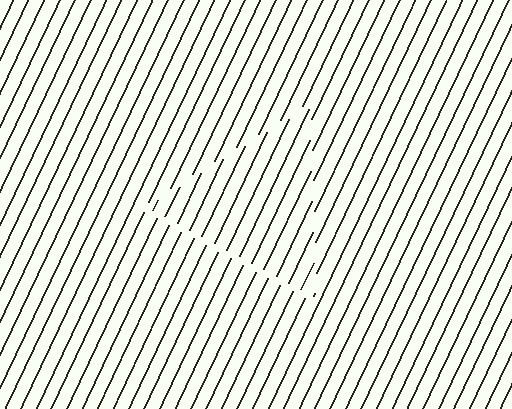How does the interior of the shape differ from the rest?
The interior of the shape contains the same grating, shifted by half a period — the contour is defined by the phase discontinuity where line-ends from the inner and outer gratings abut.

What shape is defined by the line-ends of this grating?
An illusory triangle. The interior of the shape contains the same grating, shifted by half a period — the contour is defined by the phase discontinuity where line-ends from the inner and outer gratings abut.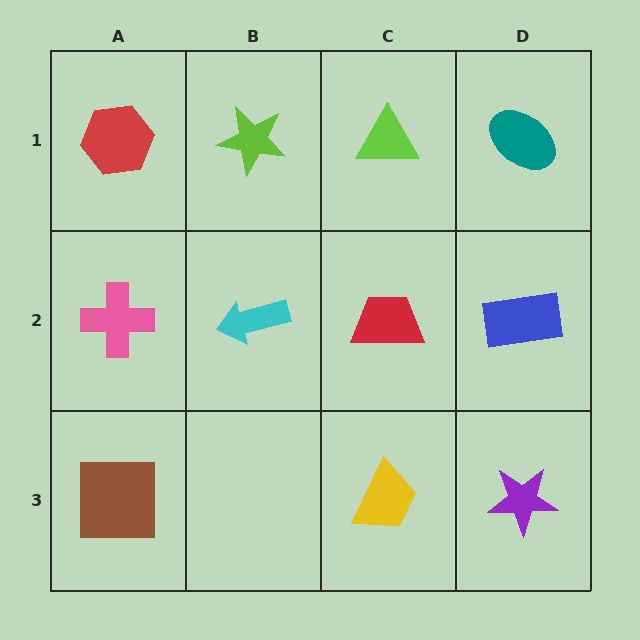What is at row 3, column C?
A yellow trapezoid.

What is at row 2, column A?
A pink cross.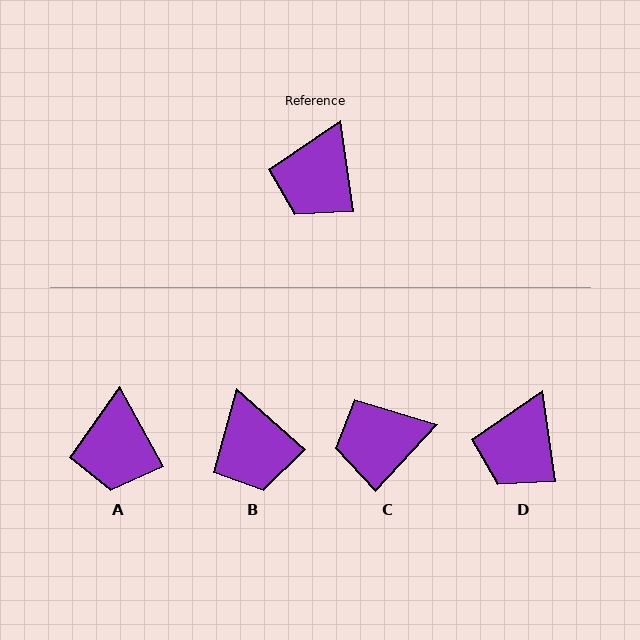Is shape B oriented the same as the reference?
No, it is off by about 40 degrees.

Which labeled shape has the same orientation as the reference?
D.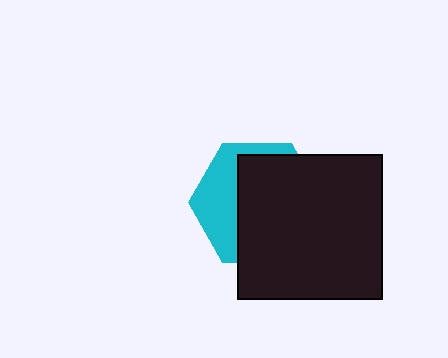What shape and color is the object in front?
The object in front is a black square.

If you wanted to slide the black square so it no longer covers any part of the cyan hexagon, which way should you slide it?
Slide it right — that is the most direct way to separate the two shapes.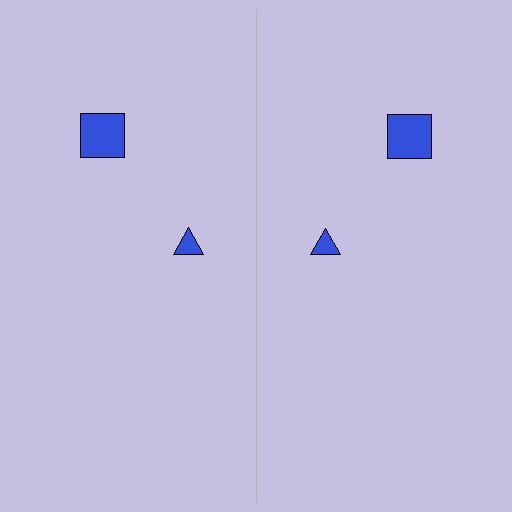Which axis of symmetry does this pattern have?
The pattern has a vertical axis of symmetry running through the center of the image.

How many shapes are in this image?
There are 4 shapes in this image.